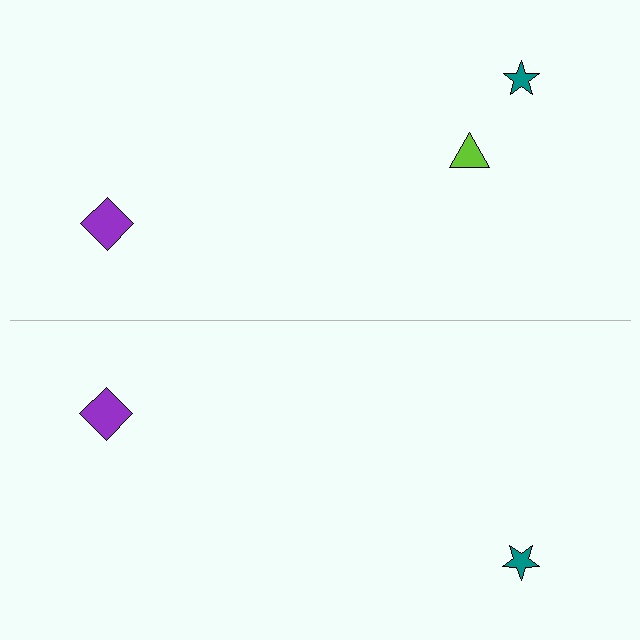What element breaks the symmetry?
A lime triangle is missing from the bottom side.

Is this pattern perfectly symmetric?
No, the pattern is not perfectly symmetric. A lime triangle is missing from the bottom side.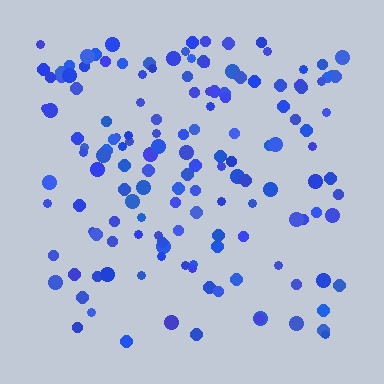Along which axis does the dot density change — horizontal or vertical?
Vertical.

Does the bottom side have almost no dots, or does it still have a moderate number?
Still a moderate number, just noticeably fewer than the top.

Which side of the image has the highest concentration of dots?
The top.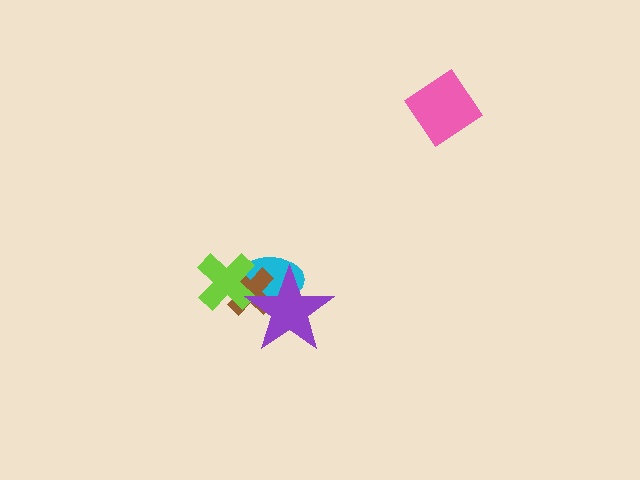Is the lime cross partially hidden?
Yes, it is partially covered by another shape.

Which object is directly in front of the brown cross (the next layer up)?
The lime cross is directly in front of the brown cross.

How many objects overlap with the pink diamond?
0 objects overlap with the pink diamond.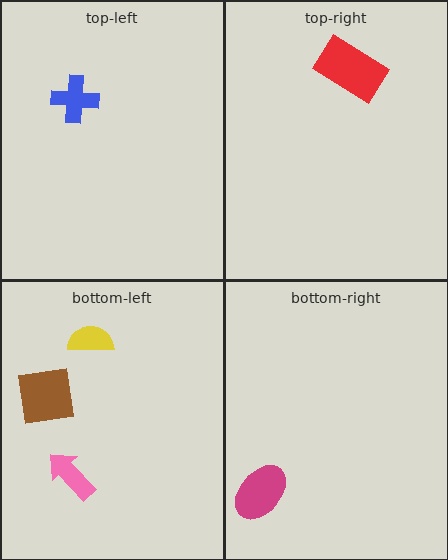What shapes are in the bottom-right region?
The magenta ellipse.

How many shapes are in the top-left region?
1.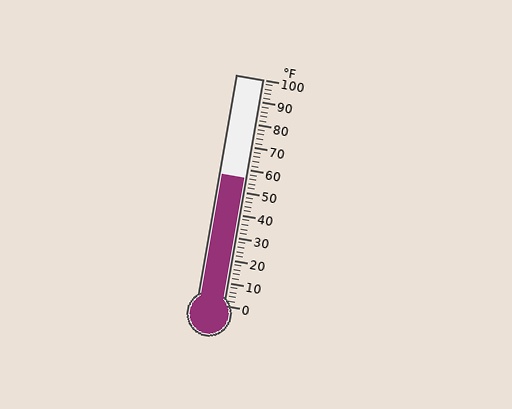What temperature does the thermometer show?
The thermometer shows approximately 56°F.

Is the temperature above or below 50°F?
The temperature is above 50°F.